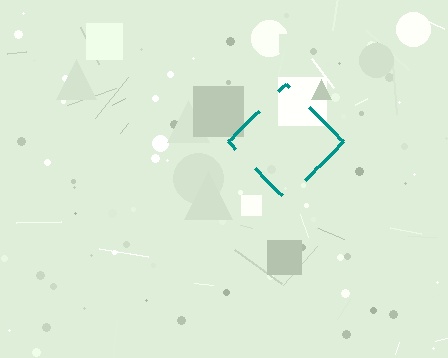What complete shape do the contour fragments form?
The contour fragments form a diamond.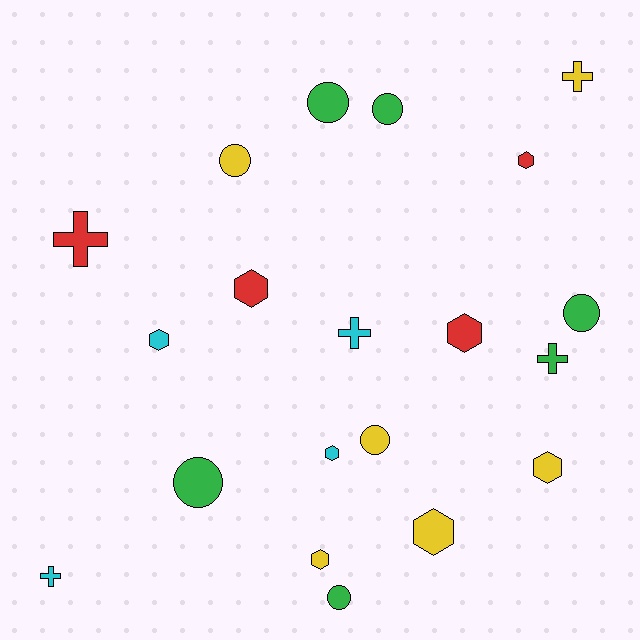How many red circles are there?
There are no red circles.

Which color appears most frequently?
Green, with 6 objects.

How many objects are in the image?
There are 20 objects.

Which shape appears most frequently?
Hexagon, with 8 objects.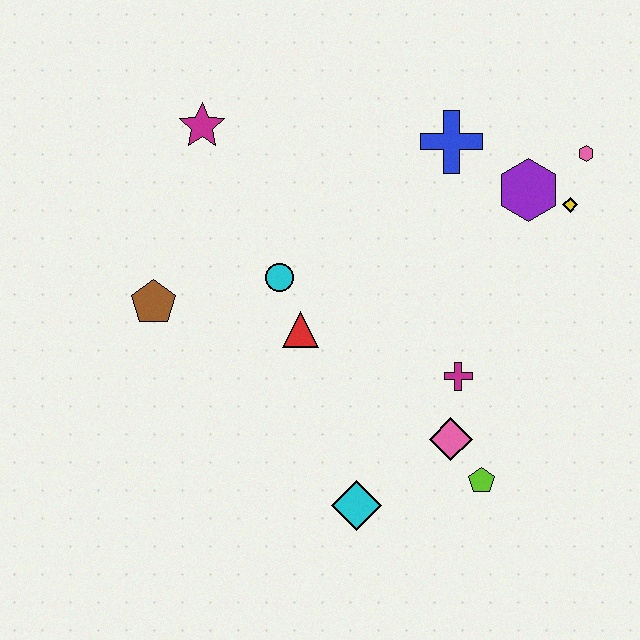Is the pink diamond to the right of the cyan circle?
Yes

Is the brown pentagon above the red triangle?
Yes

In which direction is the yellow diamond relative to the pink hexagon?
The yellow diamond is below the pink hexagon.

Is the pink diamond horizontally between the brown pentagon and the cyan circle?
No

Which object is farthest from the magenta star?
The lime pentagon is farthest from the magenta star.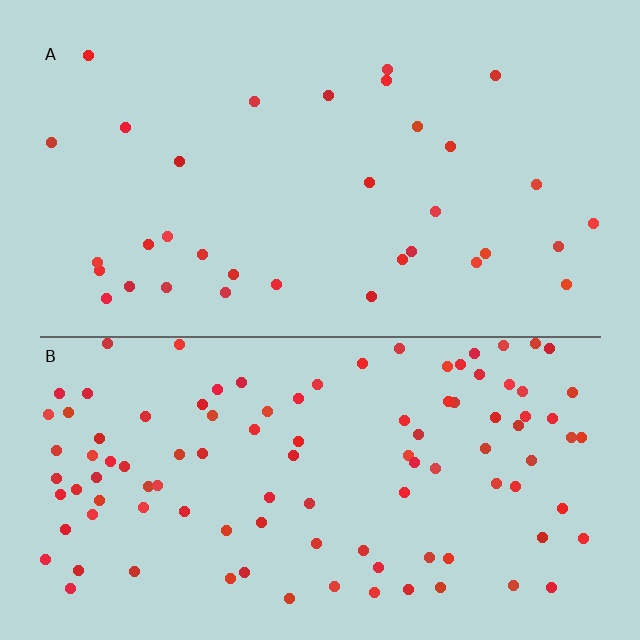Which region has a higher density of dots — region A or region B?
B (the bottom).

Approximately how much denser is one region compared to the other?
Approximately 3.1× — region B over region A.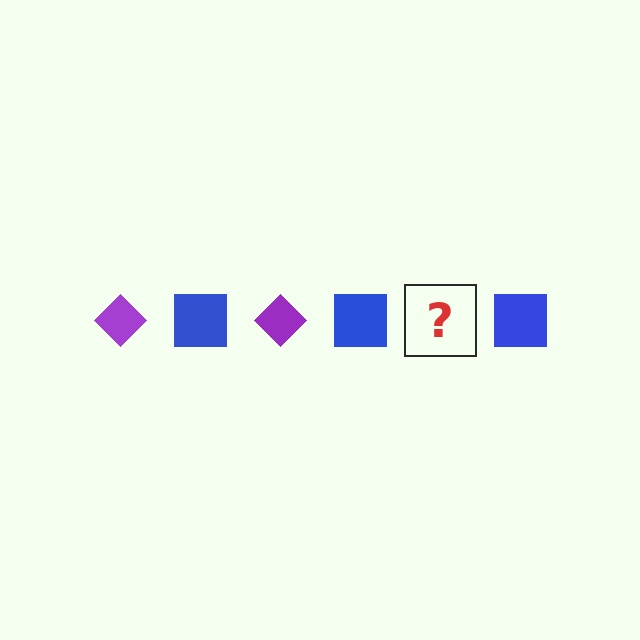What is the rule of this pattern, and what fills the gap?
The rule is that the pattern alternates between purple diamond and blue square. The gap should be filled with a purple diamond.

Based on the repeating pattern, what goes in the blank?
The blank should be a purple diamond.